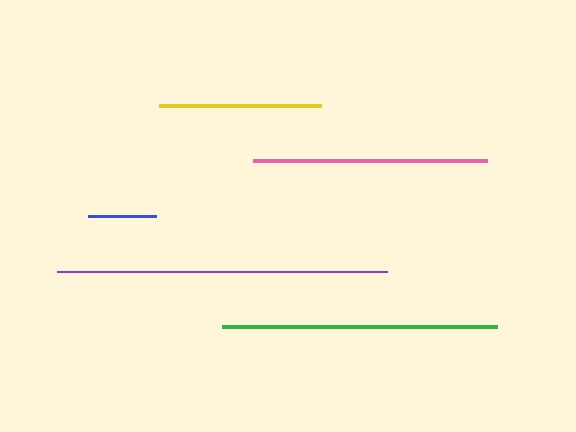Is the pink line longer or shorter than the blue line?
The pink line is longer than the blue line.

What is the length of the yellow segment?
The yellow segment is approximately 162 pixels long.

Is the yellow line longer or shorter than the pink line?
The pink line is longer than the yellow line.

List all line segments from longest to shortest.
From longest to shortest: purple, green, pink, yellow, blue.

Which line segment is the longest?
The purple line is the longest at approximately 329 pixels.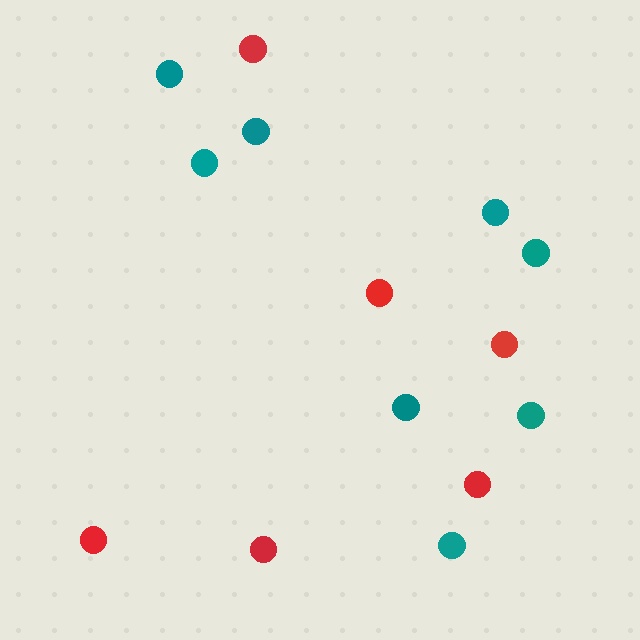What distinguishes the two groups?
There are 2 groups: one group of red circles (6) and one group of teal circles (8).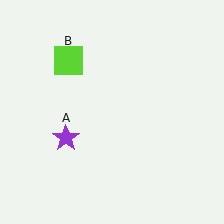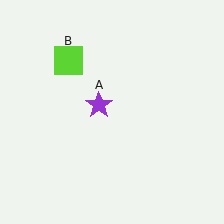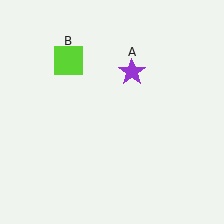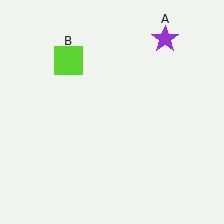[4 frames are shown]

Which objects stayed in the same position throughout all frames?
Lime square (object B) remained stationary.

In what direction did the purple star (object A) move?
The purple star (object A) moved up and to the right.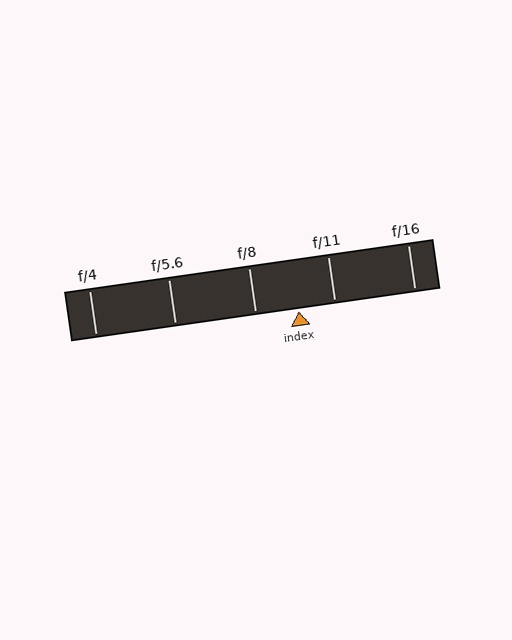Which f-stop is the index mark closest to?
The index mark is closest to f/11.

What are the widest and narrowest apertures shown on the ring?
The widest aperture shown is f/4 and the narrowest is f/16.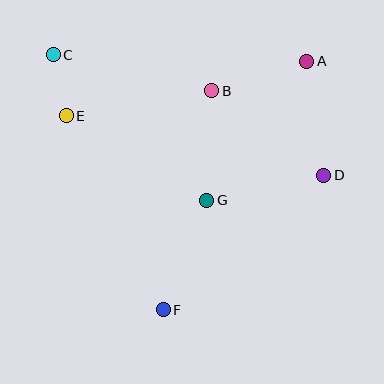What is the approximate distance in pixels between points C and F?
The distance between C and F is approximately 278 pixels.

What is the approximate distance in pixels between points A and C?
The distance between A and C is approximately 253 pixels.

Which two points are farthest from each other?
Points C and D are farthest from each other.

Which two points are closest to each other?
Points C and E are closest to each other.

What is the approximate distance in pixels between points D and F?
The distance between D and F is approximately 209 pixels.